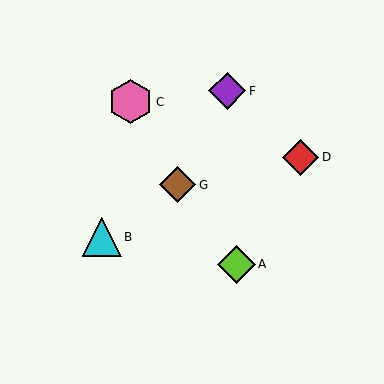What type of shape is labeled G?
Shape G is a brown diamond.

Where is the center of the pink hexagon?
The center of the pink hexagon is at (131, 102).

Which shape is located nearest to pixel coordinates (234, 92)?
The purple diamond (labeled F) at (227, 91) is nearest to that location.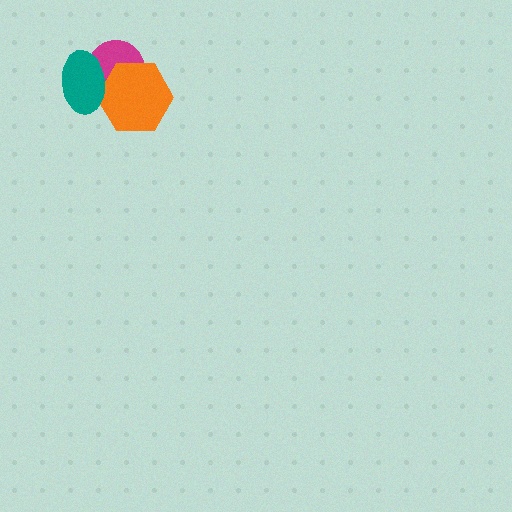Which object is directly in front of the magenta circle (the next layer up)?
The orange hexagon is directly in front of the magenta circle.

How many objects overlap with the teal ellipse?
2 objects overlap with the teal ellipse.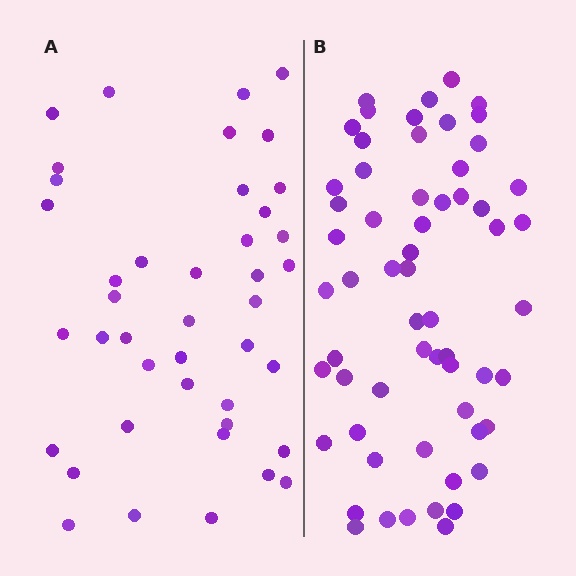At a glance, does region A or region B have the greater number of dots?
Region B (the right region) has more dots.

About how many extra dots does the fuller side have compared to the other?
Region B has approximately 20 more dots than region A.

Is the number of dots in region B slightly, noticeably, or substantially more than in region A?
Region B has noticeably more, but not dramatically so. The ratio is roughly 1.4 to 1.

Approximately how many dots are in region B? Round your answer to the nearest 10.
About 60 dots.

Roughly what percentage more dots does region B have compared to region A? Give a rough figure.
About 45% more.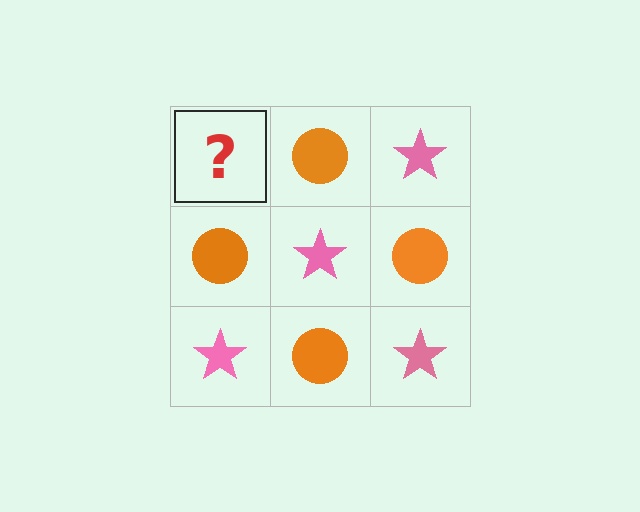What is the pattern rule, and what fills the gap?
The rule is that it alternates pink star and orange circle in a checkerboard pattern. The gap should be filled with a pink star.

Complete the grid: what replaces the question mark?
The question mark should be replaced with a pink star.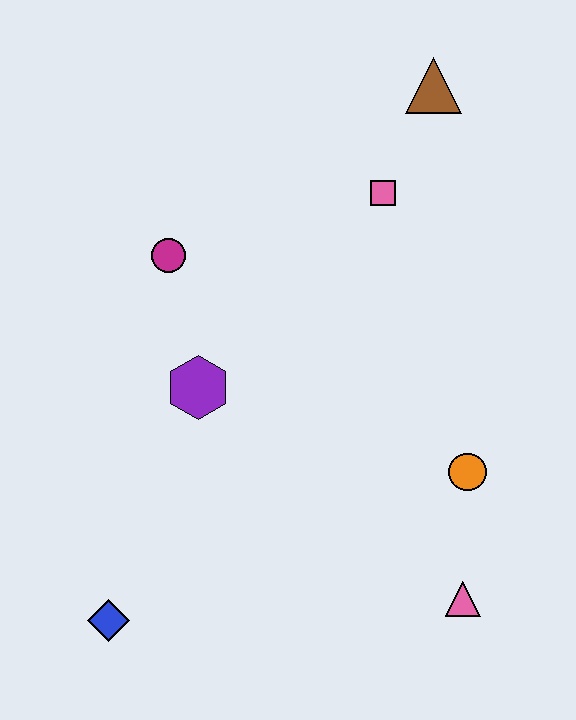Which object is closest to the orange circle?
The pink triangle is closest to the orange circle.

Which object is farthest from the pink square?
The blue diamond is farthest from the pink square.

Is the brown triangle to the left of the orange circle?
Yes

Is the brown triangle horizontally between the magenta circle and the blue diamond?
No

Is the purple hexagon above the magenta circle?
No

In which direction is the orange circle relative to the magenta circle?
The orange circle is to the right of the magenta circle.